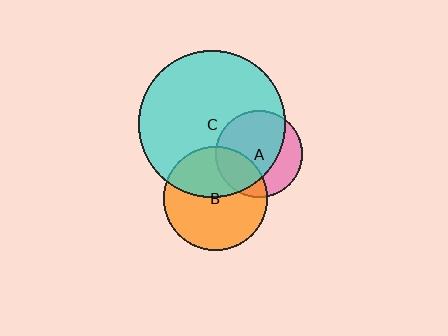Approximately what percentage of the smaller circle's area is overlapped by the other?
Approximately 30%.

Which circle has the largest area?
Circle C (cyan).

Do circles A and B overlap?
Yes.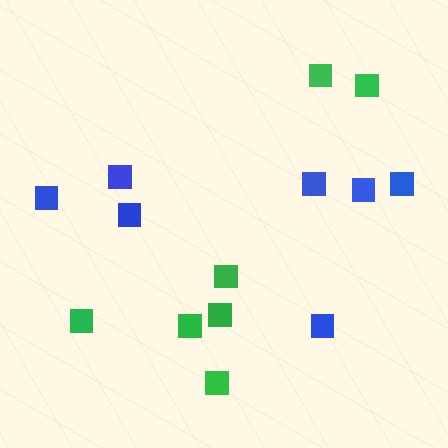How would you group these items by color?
There are 2 groups: one group of green squares (7) and one group of blue squares (7).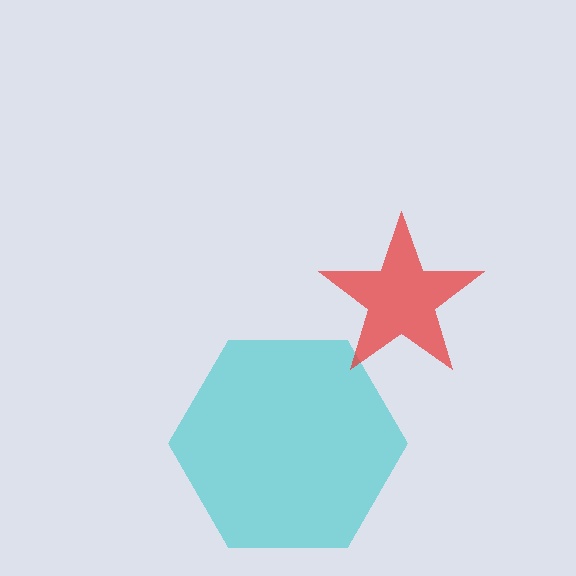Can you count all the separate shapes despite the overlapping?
Yes, there are 2 separate shapes.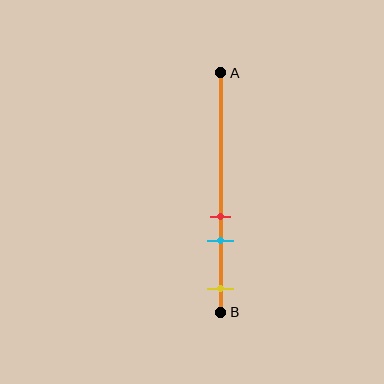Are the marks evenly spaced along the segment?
No, the marks are not evenly spaced.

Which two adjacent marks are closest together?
The red and cyan marks are the closest adjacent pair.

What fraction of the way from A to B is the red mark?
The red mark is approximately 60% (0.6) of the way from A to B.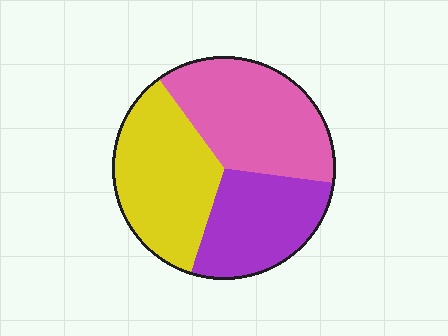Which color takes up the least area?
Purple, at roughly 30%.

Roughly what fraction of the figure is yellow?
Yellow covers about 35% of the figure.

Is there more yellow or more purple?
Yellow.